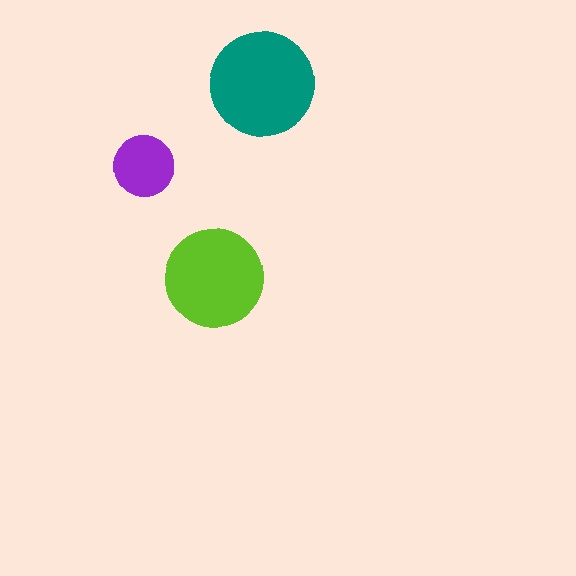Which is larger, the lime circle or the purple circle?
The lime one.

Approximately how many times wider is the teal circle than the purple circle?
About 1.5 times wider.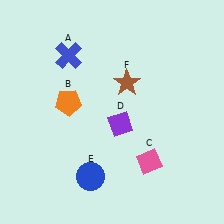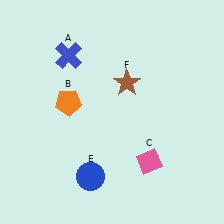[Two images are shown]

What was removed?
The purple diamond (D) was removed in Image 2.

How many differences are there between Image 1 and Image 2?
There is 1 difference between the two images.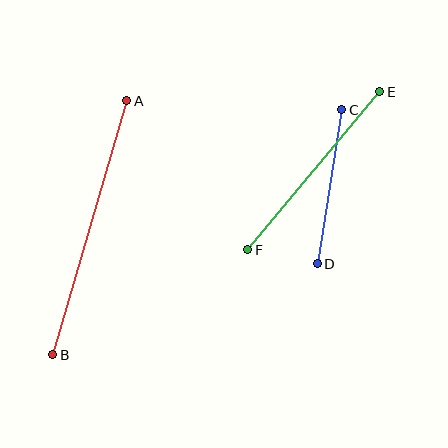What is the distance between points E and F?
The distance is approximately 206 pixels.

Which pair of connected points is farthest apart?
Points A and B are farthest apart.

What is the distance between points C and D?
The distance is approximately 156 pixels.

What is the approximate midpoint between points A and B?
The midpoint is at approximately (90, 228) pixels.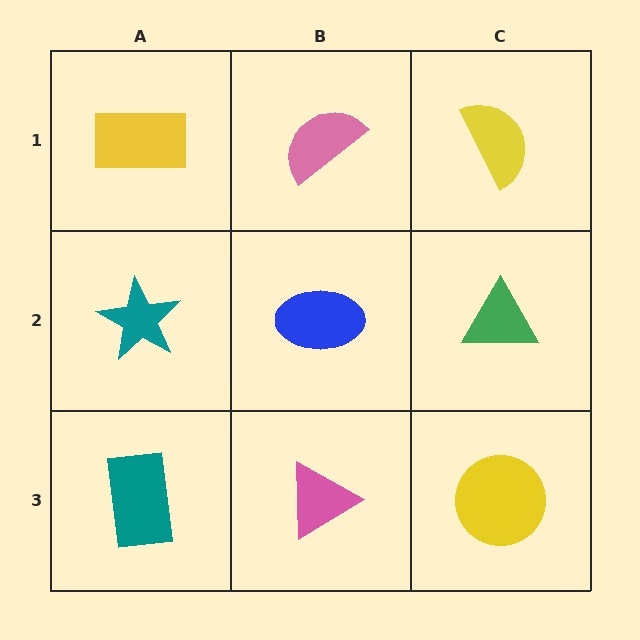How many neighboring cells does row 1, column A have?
2.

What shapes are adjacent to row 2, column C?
A yellow semicircle (row 1, column C), a yellow circle (row 3, column C), a blue ellipse (row 2, column B).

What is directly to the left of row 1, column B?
A yellow rectangle.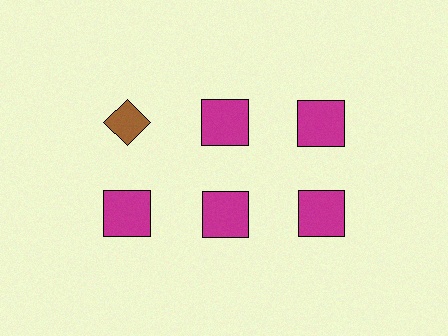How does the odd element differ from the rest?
It differs in both color (brown instead of magenta) and shape (diamond instead of square).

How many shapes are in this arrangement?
There are 6 shapes arranged in a grid pattern.